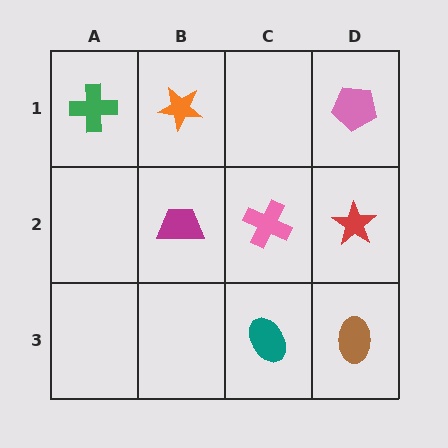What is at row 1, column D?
A pink pentagon.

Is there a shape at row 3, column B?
No, that cell is empty.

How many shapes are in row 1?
3 shapes.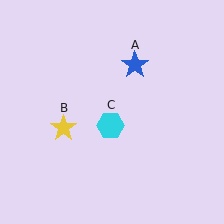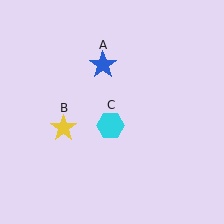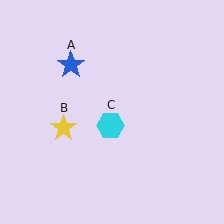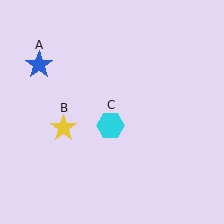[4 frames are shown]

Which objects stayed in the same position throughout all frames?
Yellow star (object B) and cyan hexagon (object C) remained stationary.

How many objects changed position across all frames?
1 object changed position: blue star (object A).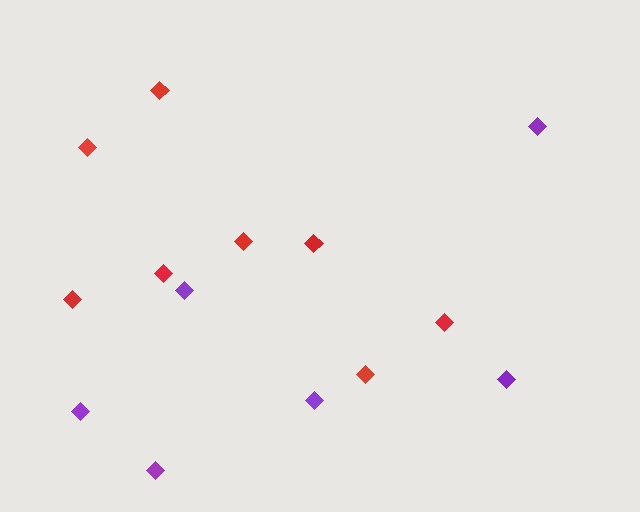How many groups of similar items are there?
There are 2 groups: one group of red diamonds (8) and one group of purple diamonds (6).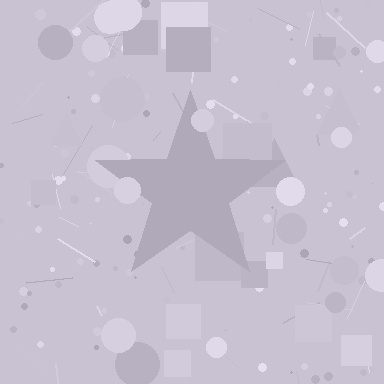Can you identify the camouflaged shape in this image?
The camouflaged shape is a star.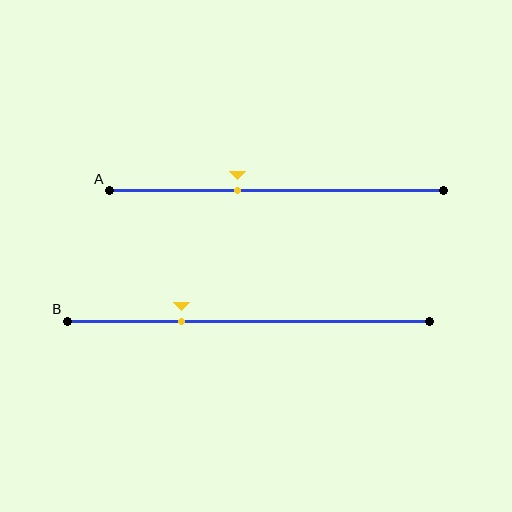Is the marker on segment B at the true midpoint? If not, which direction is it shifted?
No, the marker on segment B is shifted to the left by about 19% of the segment length.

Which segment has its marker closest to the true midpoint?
Segment A has its marker closest to the true midpoint.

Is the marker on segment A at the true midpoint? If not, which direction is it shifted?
No, the marker on segment A is shifted to the left by about 12% of the segment length.